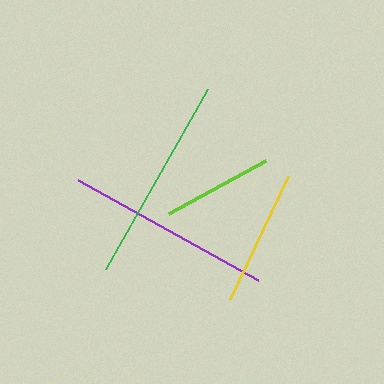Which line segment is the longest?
The green line is the longest at approximately 207 pixels.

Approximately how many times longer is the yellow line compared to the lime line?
The yellow line is approximately 1.2 times the length of the lime line.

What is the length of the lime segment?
The lime segment is approximately 111 pixels long.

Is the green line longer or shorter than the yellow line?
The green line is longer than the yellow line.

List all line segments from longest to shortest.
From longest to shortest: green, purple, yellow, lime.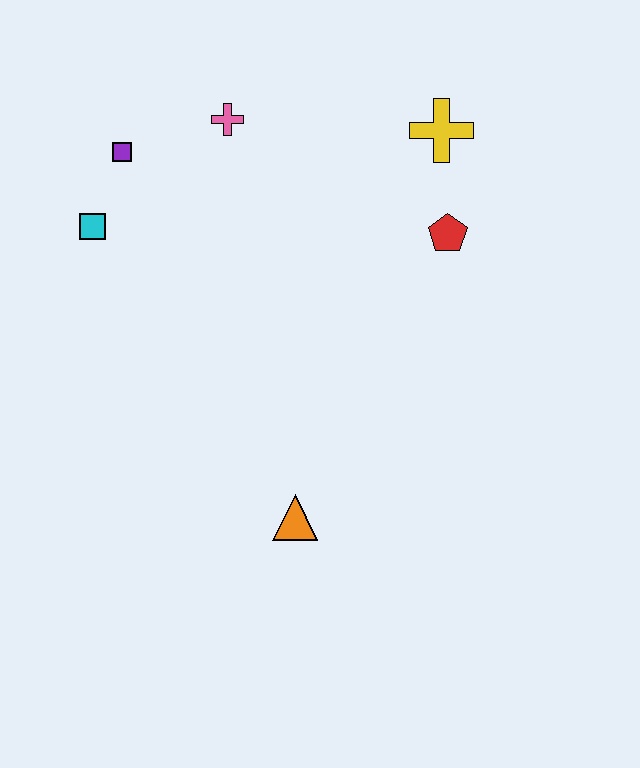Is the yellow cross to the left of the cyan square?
No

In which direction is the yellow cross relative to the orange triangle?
The yellow cross is above the orange triangle.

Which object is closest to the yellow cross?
The red pentagon is closest to the yellow cross.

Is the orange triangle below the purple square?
Yes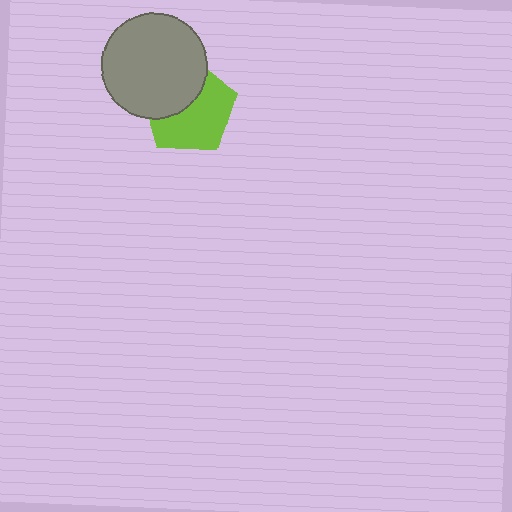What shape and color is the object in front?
The object in front is a gray circle.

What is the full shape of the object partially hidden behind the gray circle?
The partially hidden object is a lime pentagon.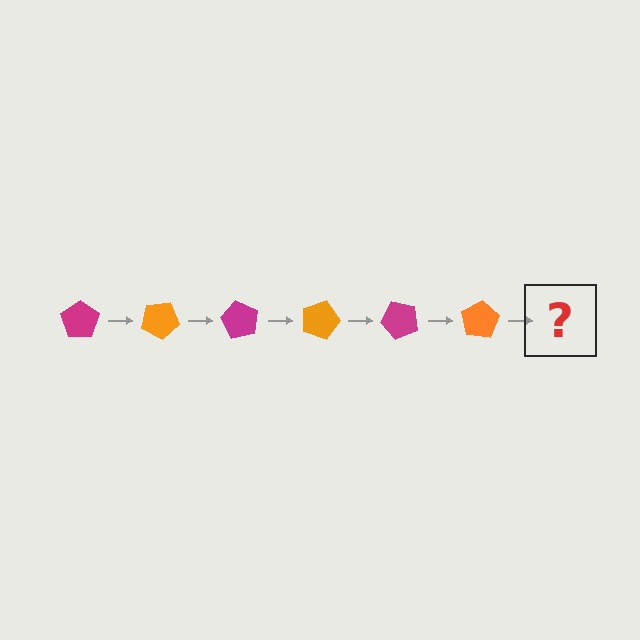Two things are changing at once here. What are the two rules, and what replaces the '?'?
The two rules are that it rotates 30 degrees each step and the color cycles through magenta and orange. The '?' should be a magenta pentagon, rotated 180 degrees from the start.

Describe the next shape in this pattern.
It should be a magenta pentagon, rotated 180 degrees from the start.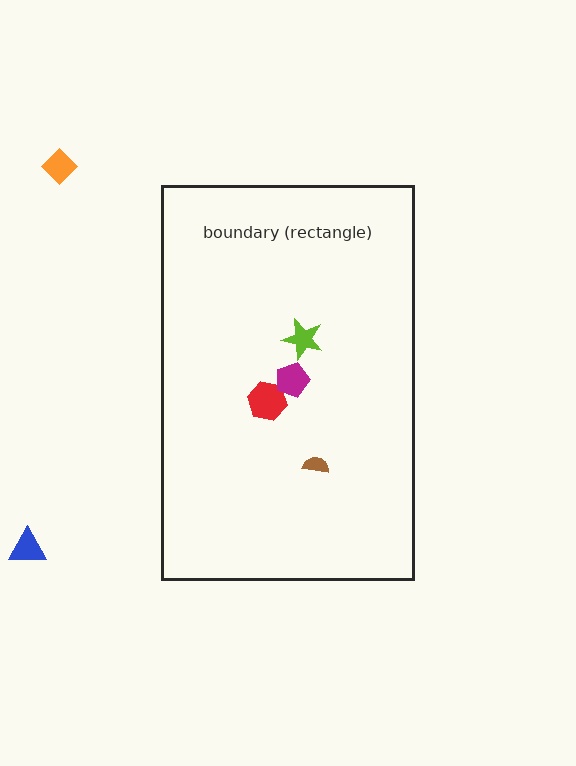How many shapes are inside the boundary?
4 inside, 2 outside.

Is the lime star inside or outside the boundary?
Inside.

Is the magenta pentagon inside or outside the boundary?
Inside.